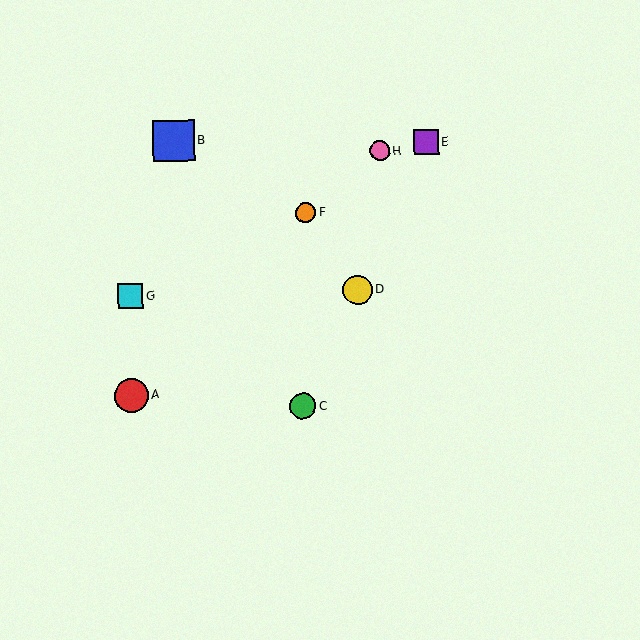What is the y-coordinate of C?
Object C is at y≈406.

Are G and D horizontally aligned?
Yes, both are at y≈296.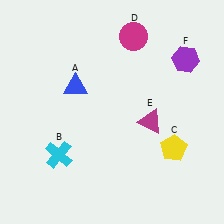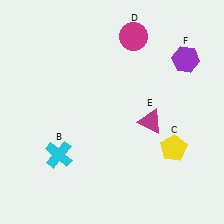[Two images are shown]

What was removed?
The blue triangle (A) was removed in Image 2.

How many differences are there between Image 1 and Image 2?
There is 1 difference between the two images.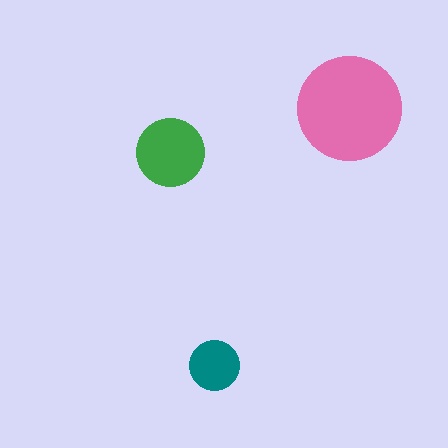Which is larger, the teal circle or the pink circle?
The pink one.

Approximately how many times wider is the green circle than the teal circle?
About 1.5 times wider.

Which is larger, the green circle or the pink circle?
The pink one.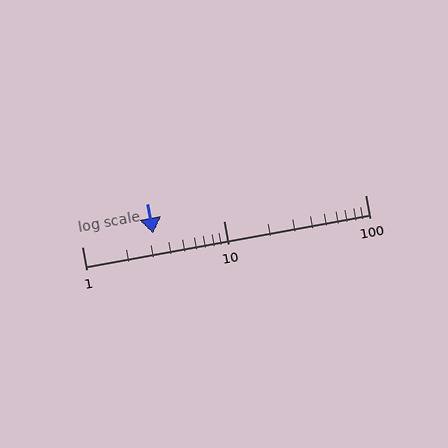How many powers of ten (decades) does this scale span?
The scale spans 2 decades, from 1 to 100.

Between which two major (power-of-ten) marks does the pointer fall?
The pointer is between 1 and 10.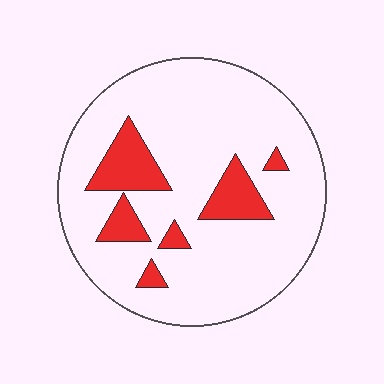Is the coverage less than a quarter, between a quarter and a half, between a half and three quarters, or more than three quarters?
Less than a quarter.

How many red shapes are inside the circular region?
6.